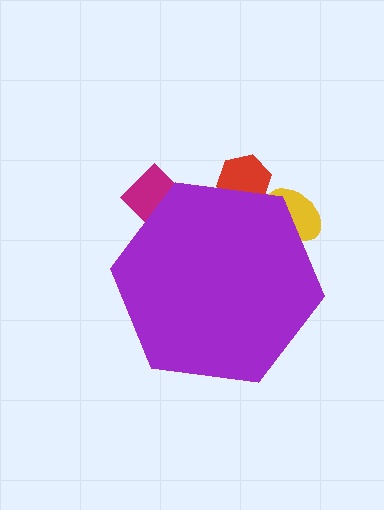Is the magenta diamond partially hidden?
Yes, the magenta diamond is partially hidden behind the purple hexagon.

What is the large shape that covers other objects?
A purple hexagon.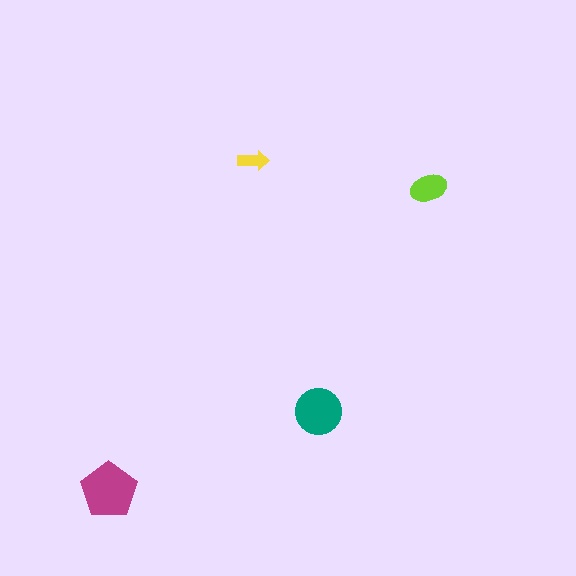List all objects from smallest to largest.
The yellow arrow, the lime ellipse, the teal circle, the magenta pentagon.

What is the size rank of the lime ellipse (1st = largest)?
3rd.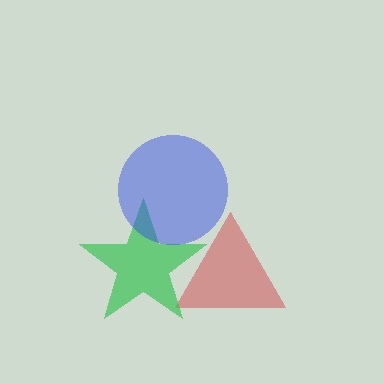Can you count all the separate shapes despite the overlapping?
Yes, there are 3 separate shapes.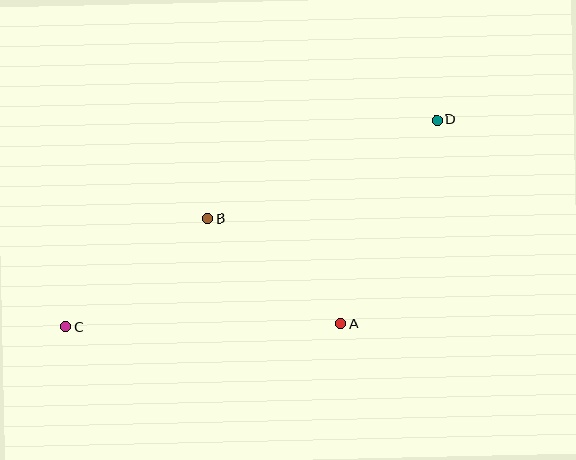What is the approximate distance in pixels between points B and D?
The distance between B and D is approximately 250 pixels.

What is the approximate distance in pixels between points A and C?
The distance between A and C is approximately 275 pixels.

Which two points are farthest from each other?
Points C and D are farthest from each other.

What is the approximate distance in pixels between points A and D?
The distance between A and D is approximately 225 pixels.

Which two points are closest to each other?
Points A and B are closest to each other.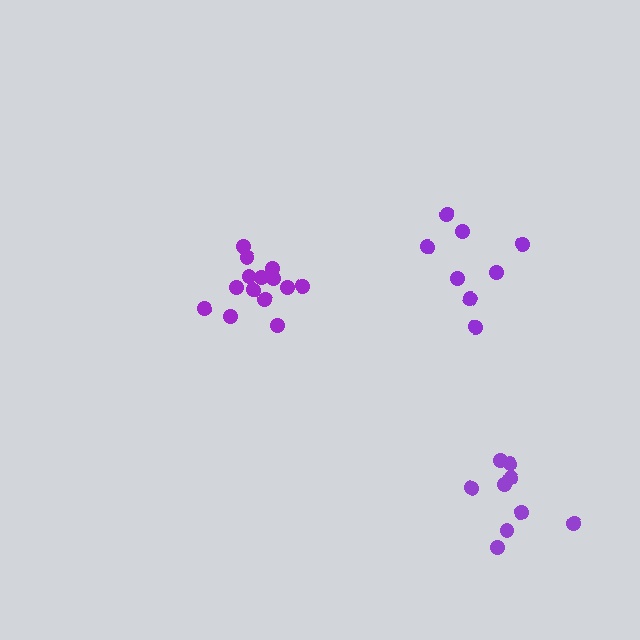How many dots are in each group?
Group 1: 14 dots, Group 2: 9 dots, Group 3: 8 dots (31 total).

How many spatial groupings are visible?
There are 3 spatial groupings.